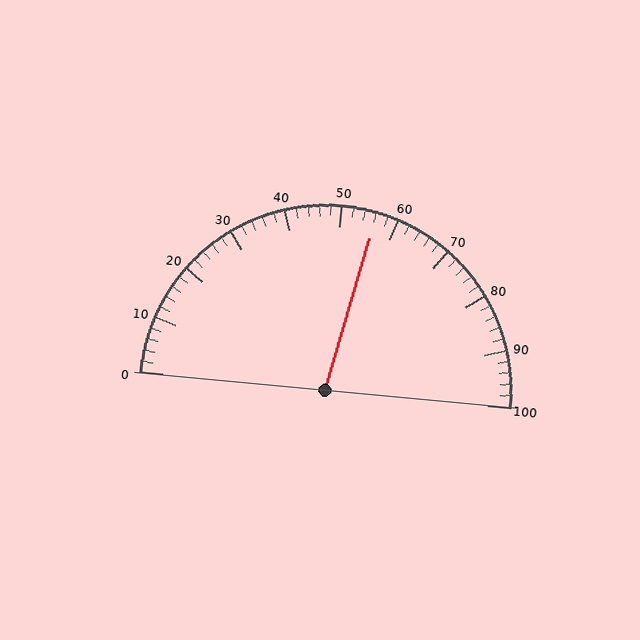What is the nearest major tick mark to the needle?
The nearest major tick mark is 60.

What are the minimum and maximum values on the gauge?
The gauge ranges from 0 to 100.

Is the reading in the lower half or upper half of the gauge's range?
The reading is in the upper half of the range (0 to 100).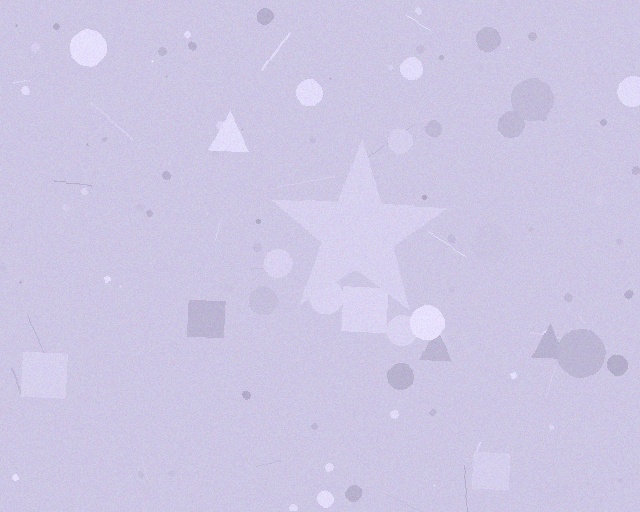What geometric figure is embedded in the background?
A star is embedded in the background.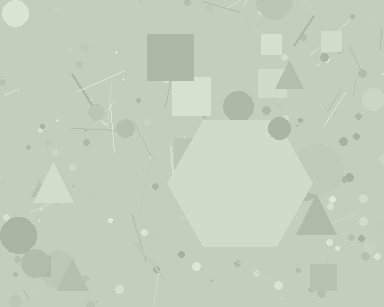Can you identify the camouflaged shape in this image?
The camouflaged shape is a hexagon.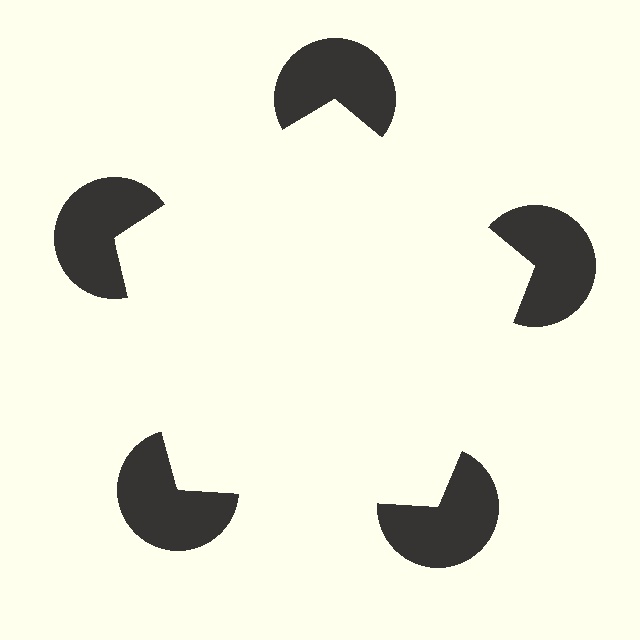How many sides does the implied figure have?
5 sides.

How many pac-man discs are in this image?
There are 5 — one at each vertex of the illusory pentagon.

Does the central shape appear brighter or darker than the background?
It typically appears slightly brighter than the background, even though no actual brightness change is drawn.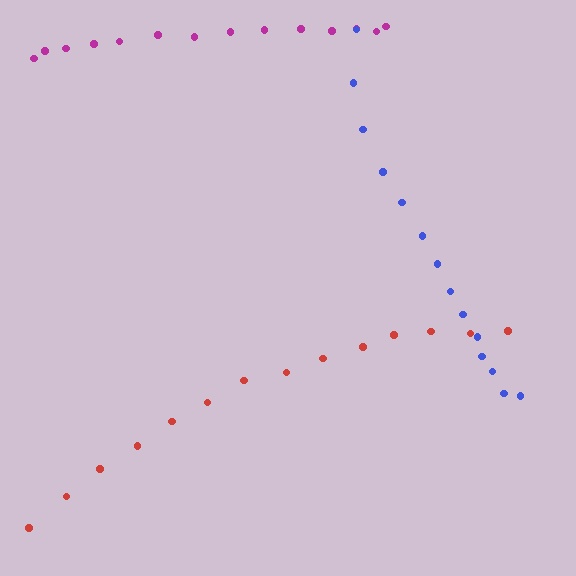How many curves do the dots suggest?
There are 3 distinct paths.